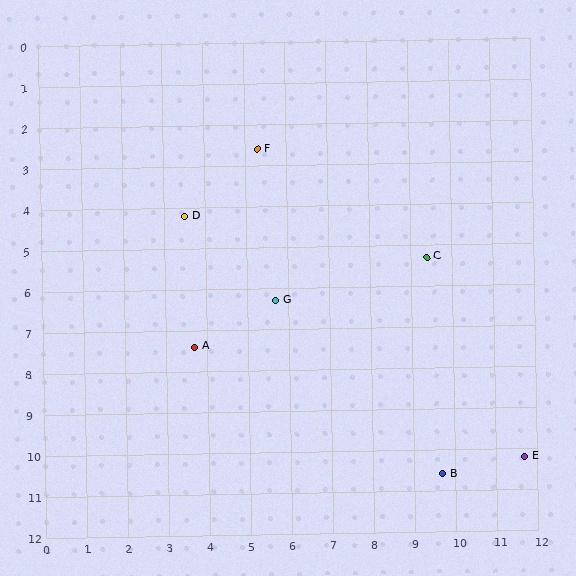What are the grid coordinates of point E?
Point E is at approximately (11.7, 10.2).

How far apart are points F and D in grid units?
Points F and D are about 2.4 grid units apart.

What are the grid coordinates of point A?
Point A is at approximately (3.7, 7.4).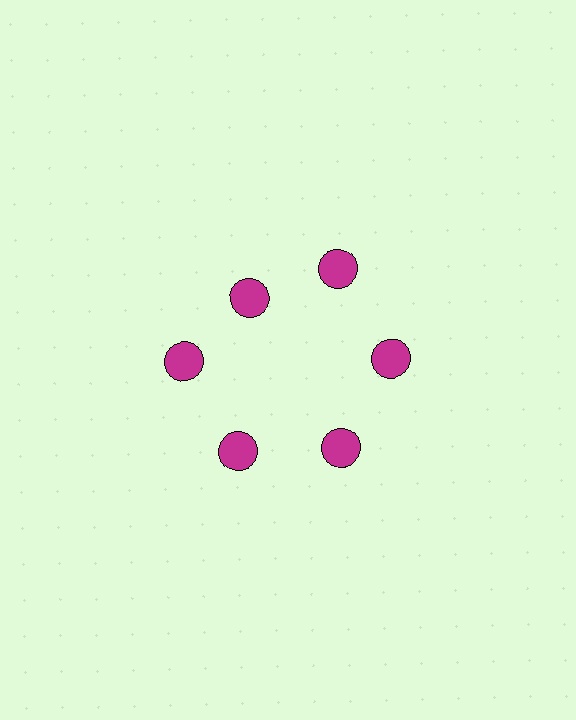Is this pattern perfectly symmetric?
No. The 6 magenta circles are arranged in a ring, but one element near the 11 o'clock position is pulled inward toward the center, breaking the 6-fold rotational symmetry.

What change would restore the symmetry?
The symmetry would be restored by moving it outward, back onto the ring so that all 6 circles sit at equal angles and equal distance from the center.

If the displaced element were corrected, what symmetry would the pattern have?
It would have 6-fold rotational symmetry — the pattern would map onto itself every 60 degrees.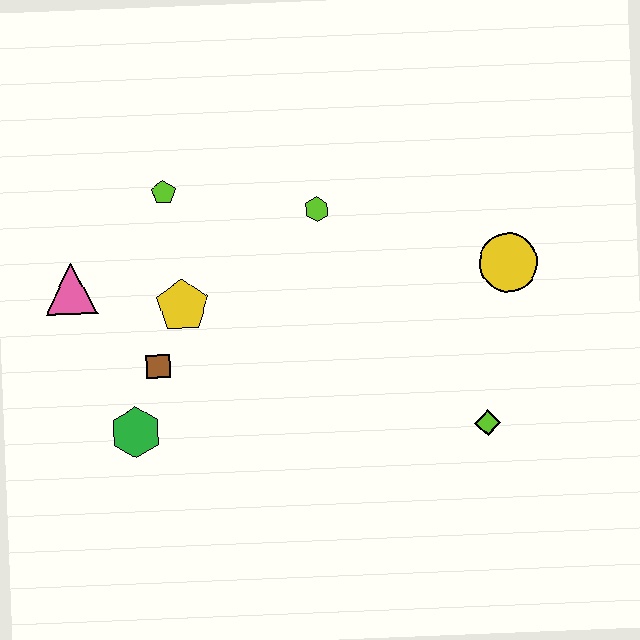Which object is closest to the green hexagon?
The brown square is closest to the green hexagon.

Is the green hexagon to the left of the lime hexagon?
Yes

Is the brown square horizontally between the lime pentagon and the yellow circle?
No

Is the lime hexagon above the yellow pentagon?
Yes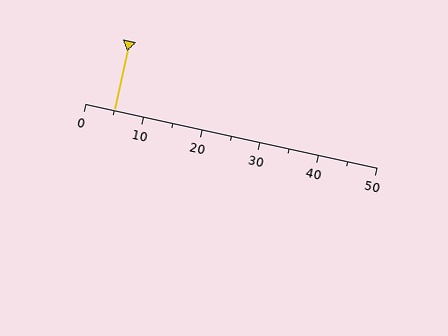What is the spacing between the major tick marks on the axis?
The major ticks are spaced 10 apart.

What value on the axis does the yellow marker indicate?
The marker indicates approximately 5.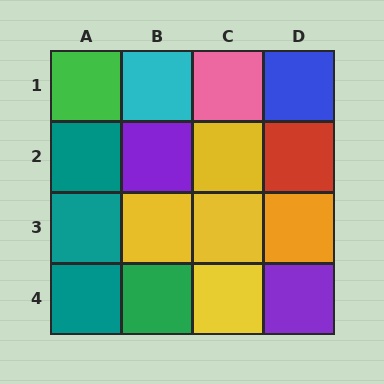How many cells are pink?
1 cell is pink.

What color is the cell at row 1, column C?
Pink.